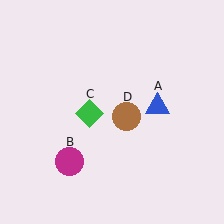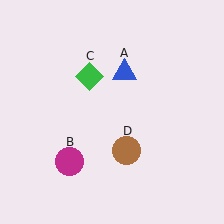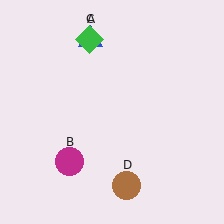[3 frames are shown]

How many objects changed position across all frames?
3 objects changed position: blue triangle (object A), green diamond (object C), brown circle (object D).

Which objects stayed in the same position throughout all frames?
Magenta circle (object B) remained stationary.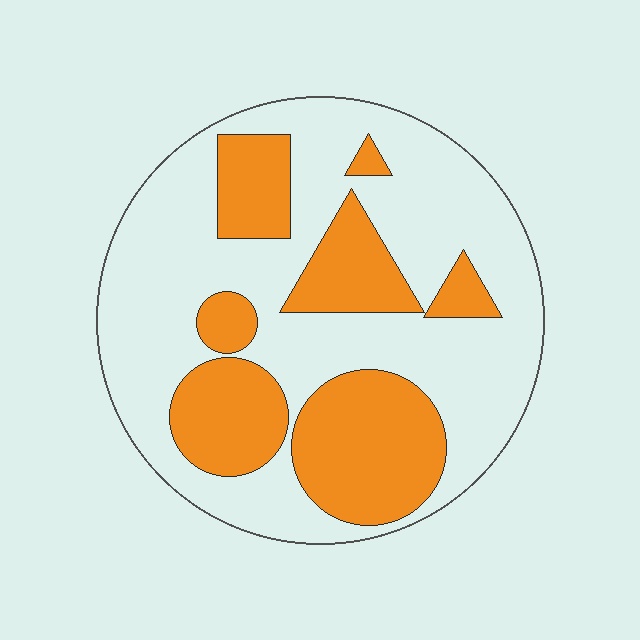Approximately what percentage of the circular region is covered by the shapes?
Approximately 35%.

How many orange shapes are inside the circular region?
7.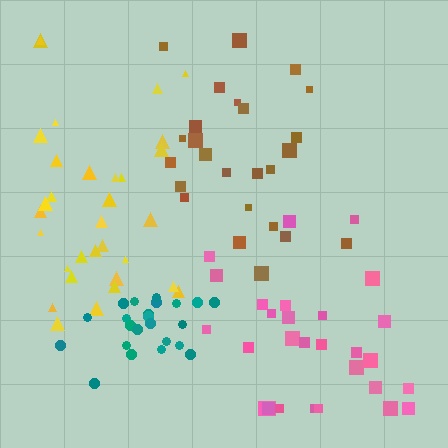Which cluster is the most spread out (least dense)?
Yellow.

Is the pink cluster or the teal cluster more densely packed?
Teal.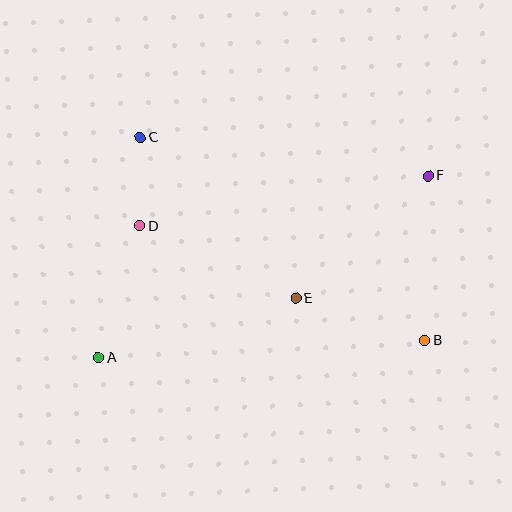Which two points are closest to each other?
Points C and D are closest to each other.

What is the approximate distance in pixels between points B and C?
The distance between B and C is approximately 350 pixels.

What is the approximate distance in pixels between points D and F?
The distance between D and F is approximately 293 pixels.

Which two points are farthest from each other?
Points A and F are farthest from each other.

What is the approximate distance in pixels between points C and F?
The distance between C and F is approximately 291 pixels.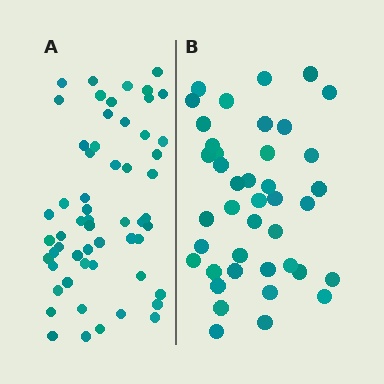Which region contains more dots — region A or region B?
Region A (the left region) has more dots.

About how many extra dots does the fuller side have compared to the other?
Region A has approximately 15 more dots than region B.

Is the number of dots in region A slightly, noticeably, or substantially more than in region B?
Region A has noticeably more, but not dramatically so. The ratio is roughly 1.4 to 1.